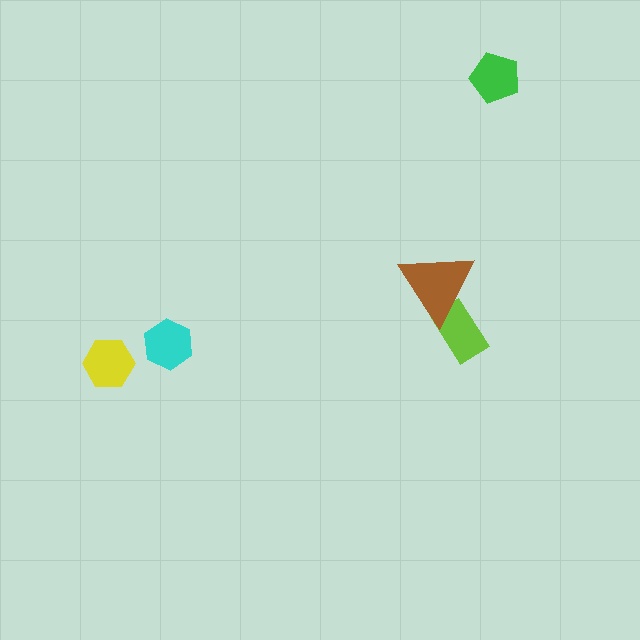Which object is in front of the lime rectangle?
The brown triangle is in front of the lime rectangle.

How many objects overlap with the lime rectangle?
1 object overlaps with the lime rectangle.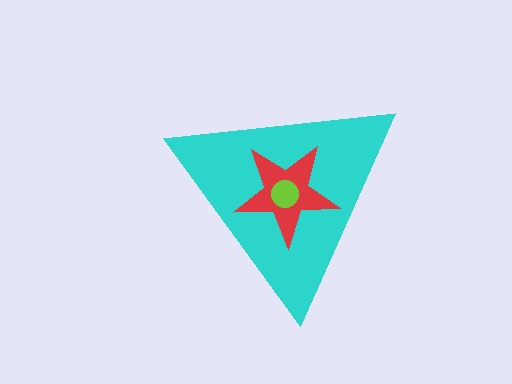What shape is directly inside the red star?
The lime circle.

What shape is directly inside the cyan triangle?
The red star.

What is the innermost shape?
The lime circle.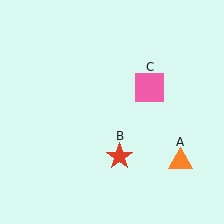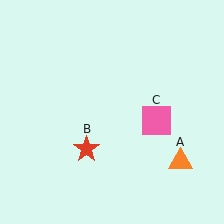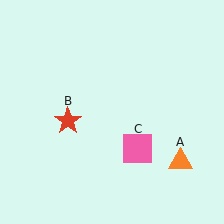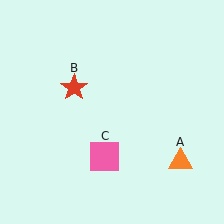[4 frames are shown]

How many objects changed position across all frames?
2 objects changed position: red star (object B), pink square (object C).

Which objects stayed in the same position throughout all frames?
Orange triangle (object A) remained stationary.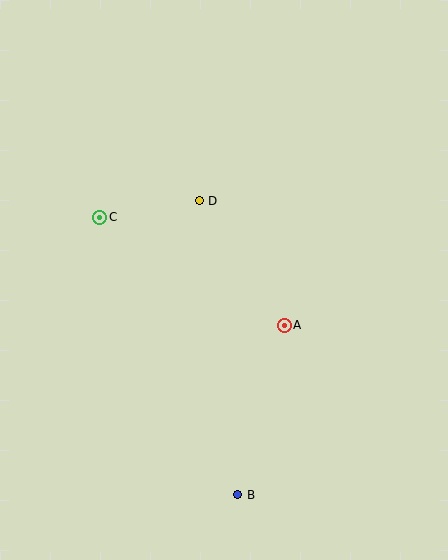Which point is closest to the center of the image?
Point A at (284, 325) is closest to the center.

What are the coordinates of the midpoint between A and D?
The midpoint between A and D is at (242, 263).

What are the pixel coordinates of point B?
Point B is at (238, 495).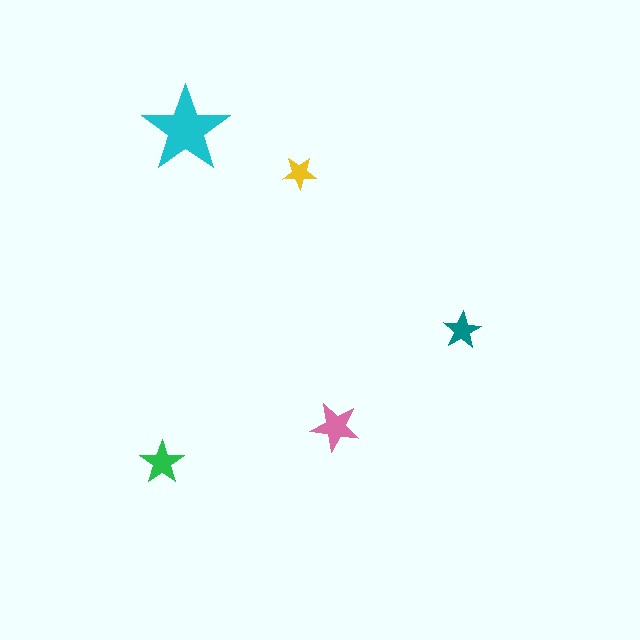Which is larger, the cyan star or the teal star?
The cyan one.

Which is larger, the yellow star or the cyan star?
The cyan one.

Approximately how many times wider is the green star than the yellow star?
About 1.5 times wider.